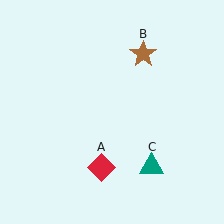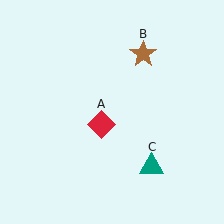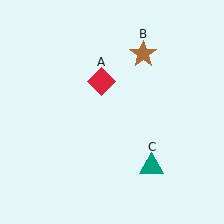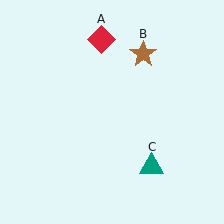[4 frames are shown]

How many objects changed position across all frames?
1 object changed position: red diamond (object A).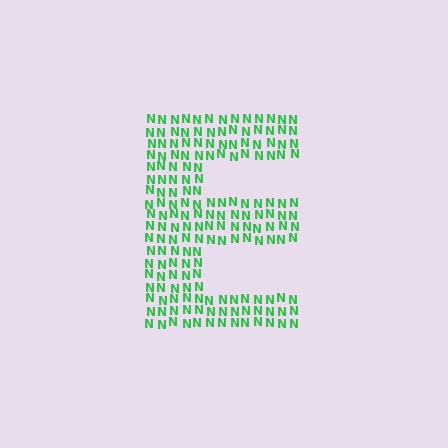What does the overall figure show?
The overall figure shows the letter E.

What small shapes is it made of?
It is made of small letter N's.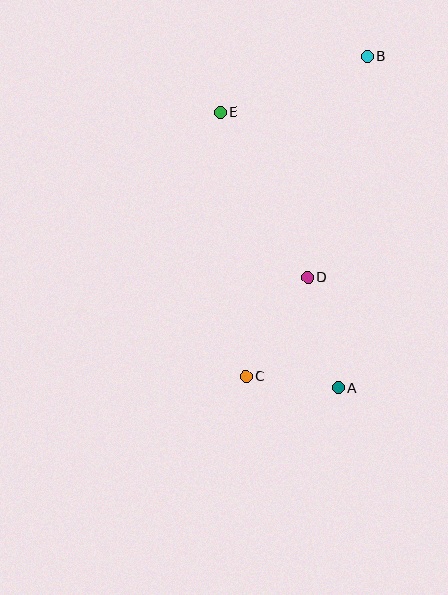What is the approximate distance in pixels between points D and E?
The distance between D and E is approximately 187 pixels.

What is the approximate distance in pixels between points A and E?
The distance between A and E is approximately 300 pixels.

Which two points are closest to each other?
Points A and C are closest to each other.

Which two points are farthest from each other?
Points B and C are farthest from each other.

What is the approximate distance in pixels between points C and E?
The distance between C and E is approximately 265 pixels.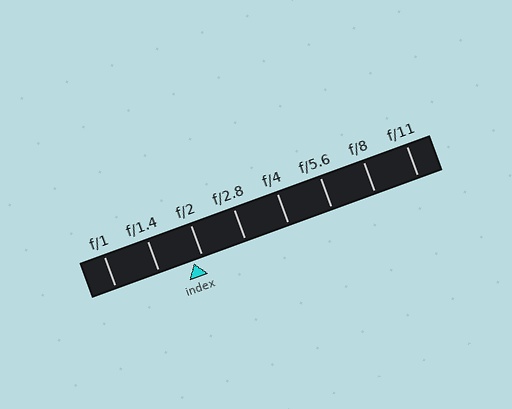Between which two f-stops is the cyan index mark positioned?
The index mark is between f/1.4 and f/2.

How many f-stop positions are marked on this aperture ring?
There are 8 f-stop positions marked.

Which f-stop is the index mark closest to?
The index mark is closest to f/2.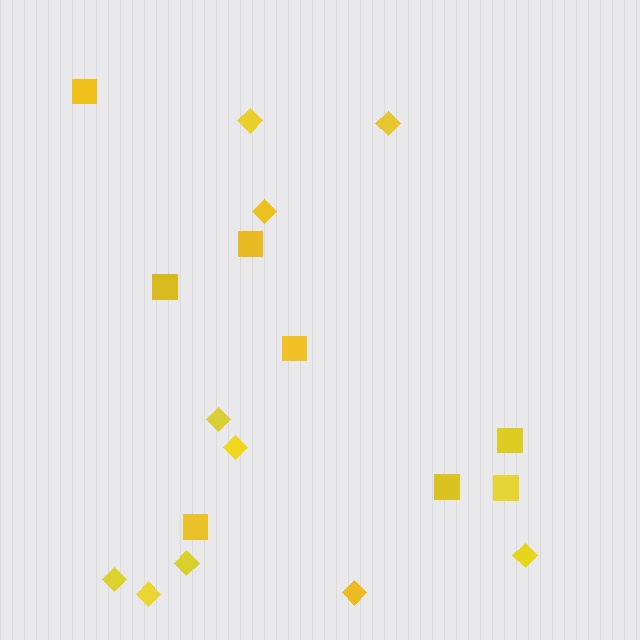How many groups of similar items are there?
There are 2 groups: one group of diamonds (10) and one group of squares (8).